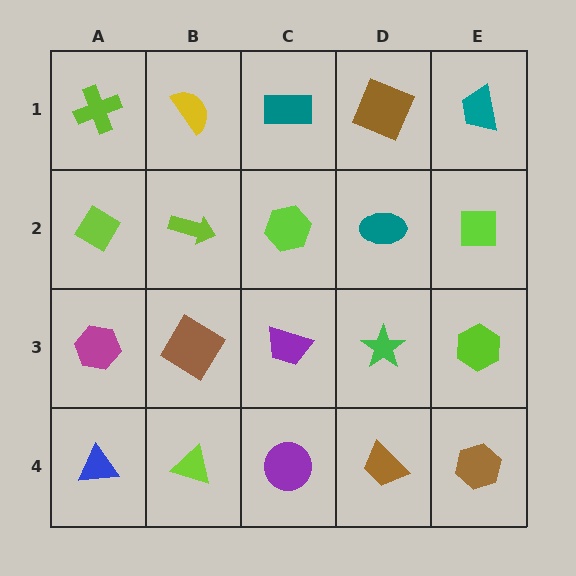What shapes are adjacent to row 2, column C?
A teal rectangle (row 1, column C), a purple trapezoid (row 3, column C), a lime arrow (row 2, column B), a teal ellipse (row 2, column D).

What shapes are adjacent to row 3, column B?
A lime arrow (row 2, column B), a lime triangle (row 4, column B), a magenta hexagon (row 3, column A), a purple trapezoid (row 3, column C).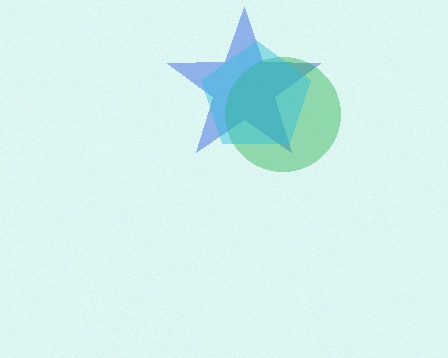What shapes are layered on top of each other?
The layered shapes are: a blue star, a green circle, a cyan pentagon.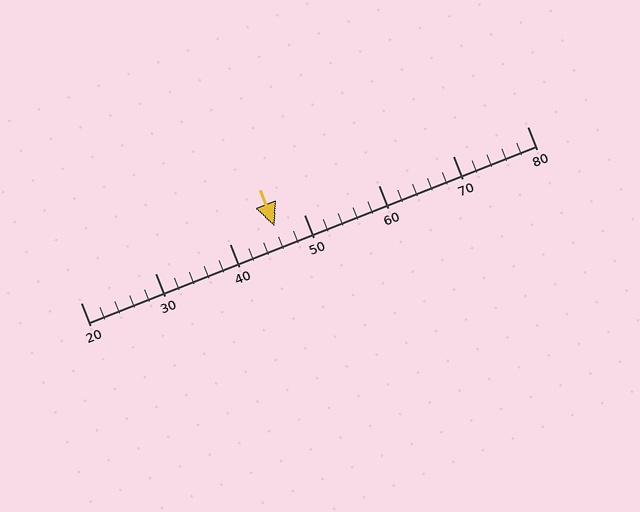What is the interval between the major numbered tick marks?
The major tick marks are spaced 10 units apart.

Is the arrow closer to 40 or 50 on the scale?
The arrow is closer to 50.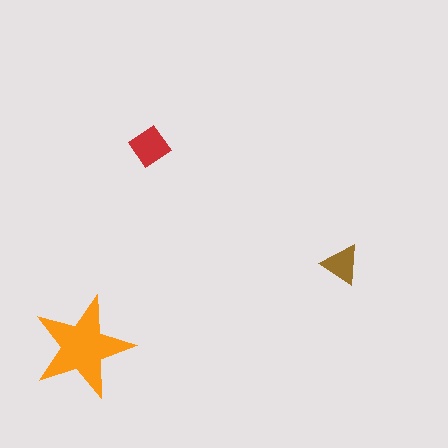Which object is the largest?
The orange star.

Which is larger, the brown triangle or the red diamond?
The red diamond.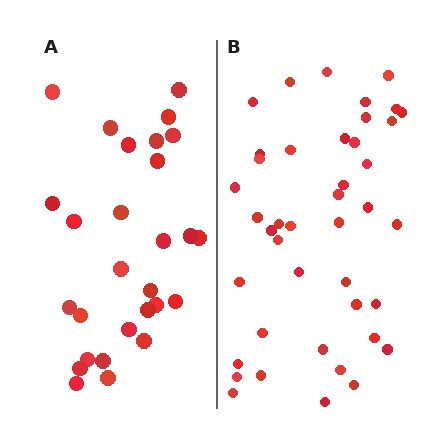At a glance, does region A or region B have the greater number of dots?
Region B (the right region) has more dots.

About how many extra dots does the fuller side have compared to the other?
Region B has approximately 15 more dots than region A.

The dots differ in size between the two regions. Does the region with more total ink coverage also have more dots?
No. Region A has more total ink coverage because its dots are larger, but region B actually contains more individual dots. Total area can be misleading — the number of items is what matters here.